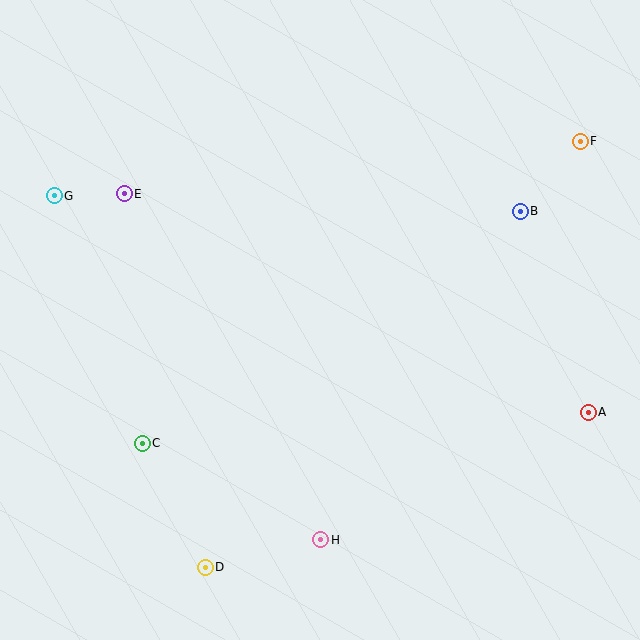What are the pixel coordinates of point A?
Point A is at (588, 412).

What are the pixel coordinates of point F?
Point F is at (580, 141).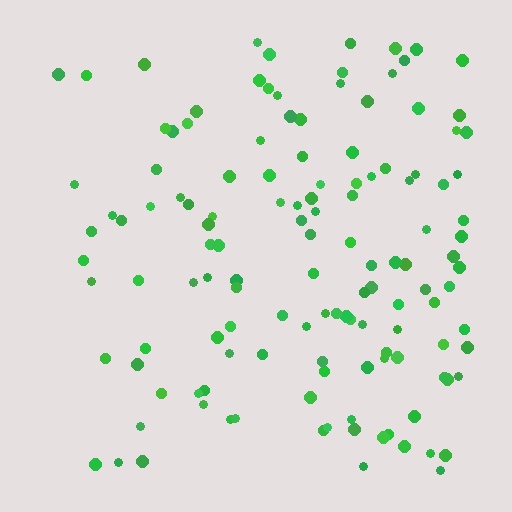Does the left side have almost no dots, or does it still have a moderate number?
Still a moderate number, just noticeably fewer than the right.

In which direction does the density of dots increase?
From left to right, with the right side densest.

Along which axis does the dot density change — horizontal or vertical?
Horizontal.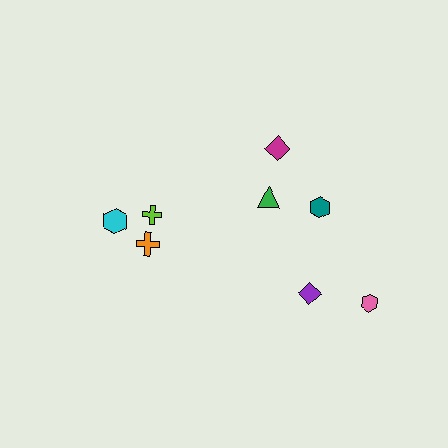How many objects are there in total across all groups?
There are 8 objects.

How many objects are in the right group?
There are 5 objects.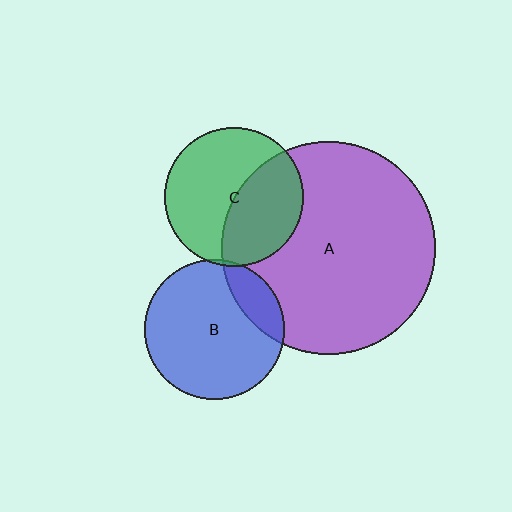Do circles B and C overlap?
Yes.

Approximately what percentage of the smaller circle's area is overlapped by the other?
Approximately 5%.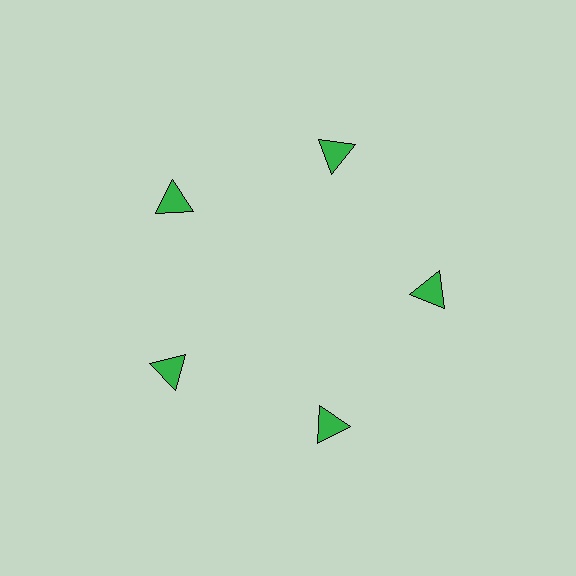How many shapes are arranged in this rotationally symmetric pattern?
There are 5 shapes, arranged in 5 groups of 1.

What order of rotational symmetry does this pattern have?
This pattern has 5-fold rotational symmetry.